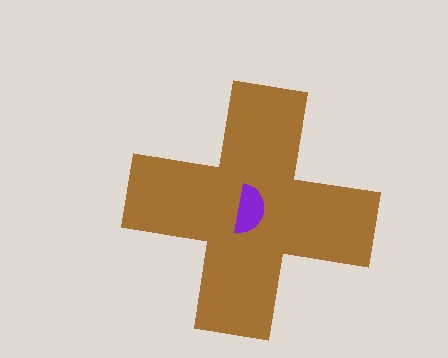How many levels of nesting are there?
2.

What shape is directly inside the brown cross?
The purple semicircle.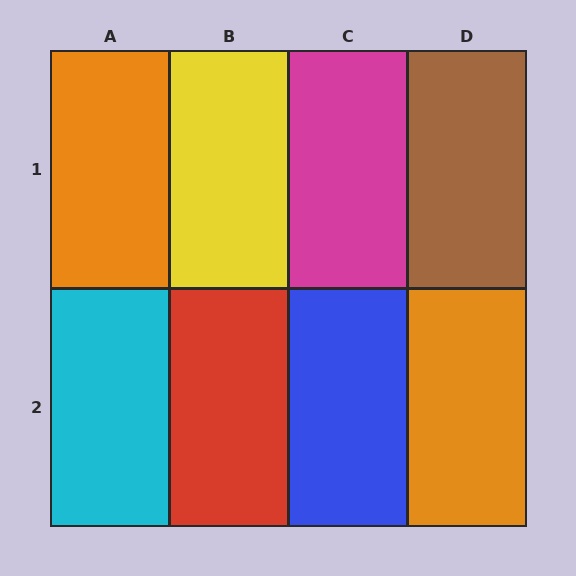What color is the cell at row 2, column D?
Orange.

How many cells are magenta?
1 cell is magenta.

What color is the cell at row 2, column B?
Red.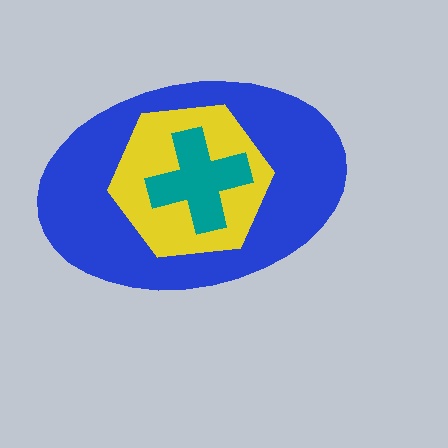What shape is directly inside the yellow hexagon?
The teal cross.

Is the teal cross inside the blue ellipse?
Yes.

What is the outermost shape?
The blue ellipse.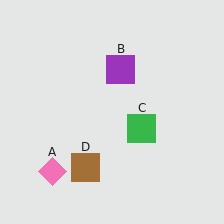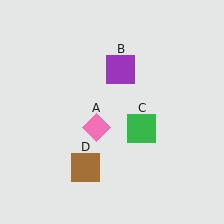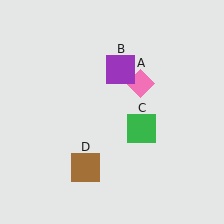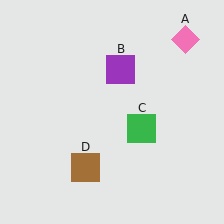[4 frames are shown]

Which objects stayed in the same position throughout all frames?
Purple square (object B) and green square (object C) and brown square (object D) remained stationary.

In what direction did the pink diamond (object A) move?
The pink diamond (object A) moved up and to the right.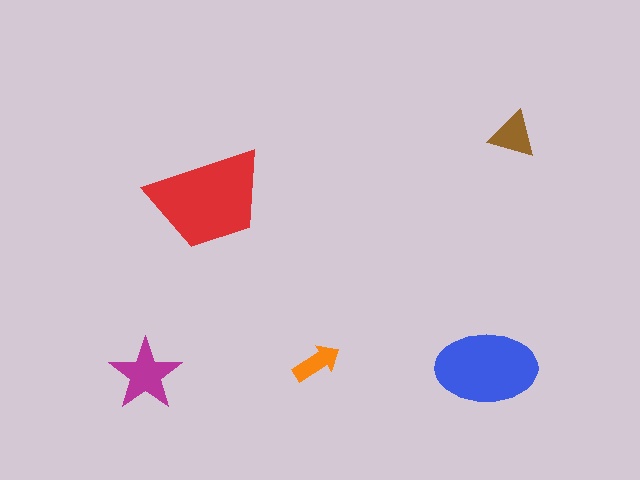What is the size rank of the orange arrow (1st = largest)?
5th.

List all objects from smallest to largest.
The orange arrow, the brown triangle, the magenta star, the blue ellipse, the red trapezoid.